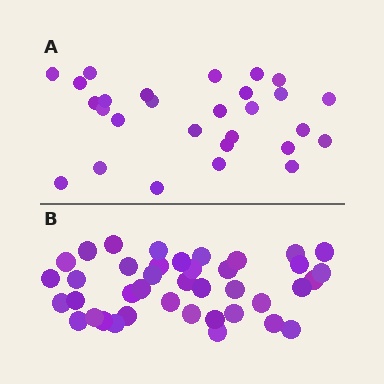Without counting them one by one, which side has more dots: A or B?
Region B (the bottom region) has more dots.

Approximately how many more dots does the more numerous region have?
Region B has roughly 12 or so more dots than region A.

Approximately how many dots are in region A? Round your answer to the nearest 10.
About 30 dots. (The exact count is 28, which rounds to 30.)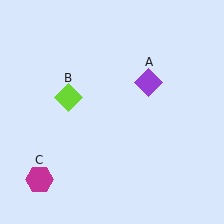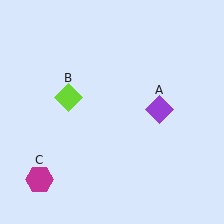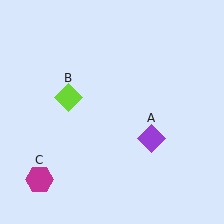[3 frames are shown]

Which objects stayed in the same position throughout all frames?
Lime diamond (object B) and magenta hexagon (object C) remained stationary.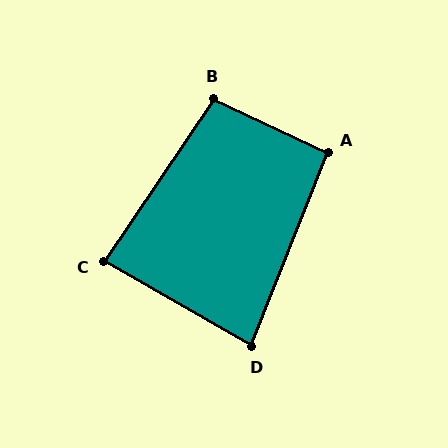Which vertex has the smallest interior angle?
D, at approximately 81 degrees.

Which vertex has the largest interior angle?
B, at approximately 99 degrees.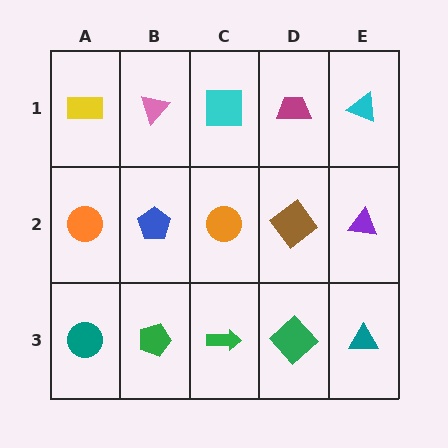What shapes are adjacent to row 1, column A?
An orange circle (row 2, column A), a pink triangle (row 1, column B).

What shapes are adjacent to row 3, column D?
A brown diamond (row 2, column D), a green arrow (row 3, column C), a teal triangle (row 3, column E).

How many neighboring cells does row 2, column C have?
4.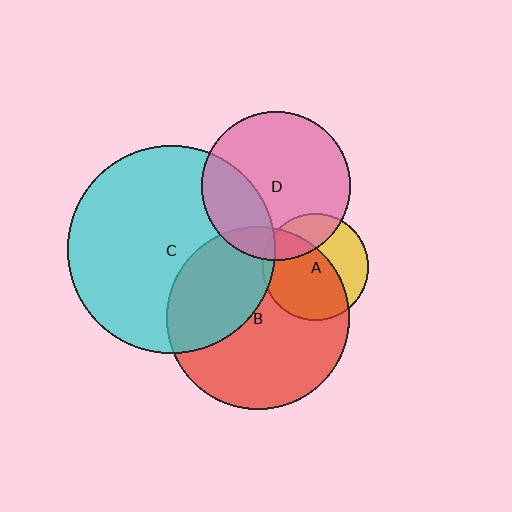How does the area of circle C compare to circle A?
Approximately 3.8 times.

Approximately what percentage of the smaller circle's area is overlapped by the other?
Approximately 25%.